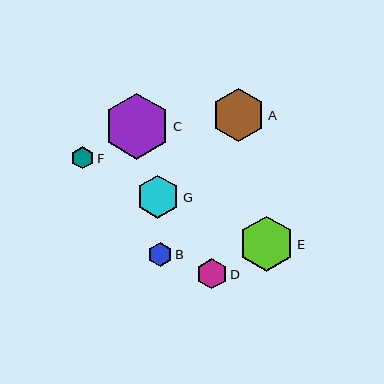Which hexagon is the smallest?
Hexagon F is the smallest with a size of approximately 22 pixels.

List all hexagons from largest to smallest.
From largest to smallest: C, E, A, G, D, B, F.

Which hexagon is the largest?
Hexagon C is the largest with a size of approximately 66 pixels.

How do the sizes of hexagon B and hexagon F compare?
Hexagon B and hexagon F are approximately the same size.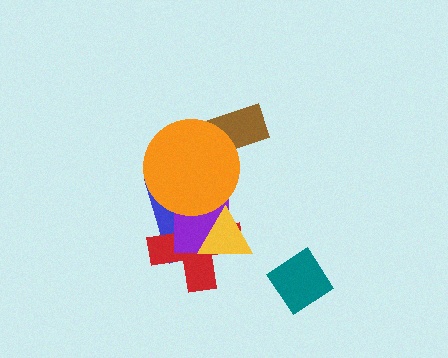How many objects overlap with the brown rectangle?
1 object overlaps with the brown rectangle.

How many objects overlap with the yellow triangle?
3 objects overlap with the yellow triangle.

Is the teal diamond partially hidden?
No, no other shape covers it.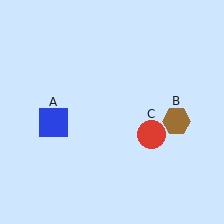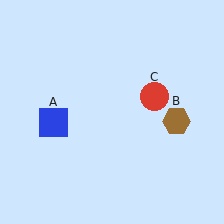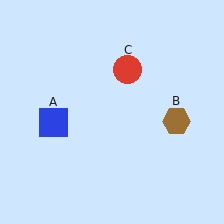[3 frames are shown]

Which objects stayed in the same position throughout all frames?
Blue square (object A) and brown hexagon (object B) remained stationary.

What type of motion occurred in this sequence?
The red circle (object C) rotated counterclockwise around the center of the scene.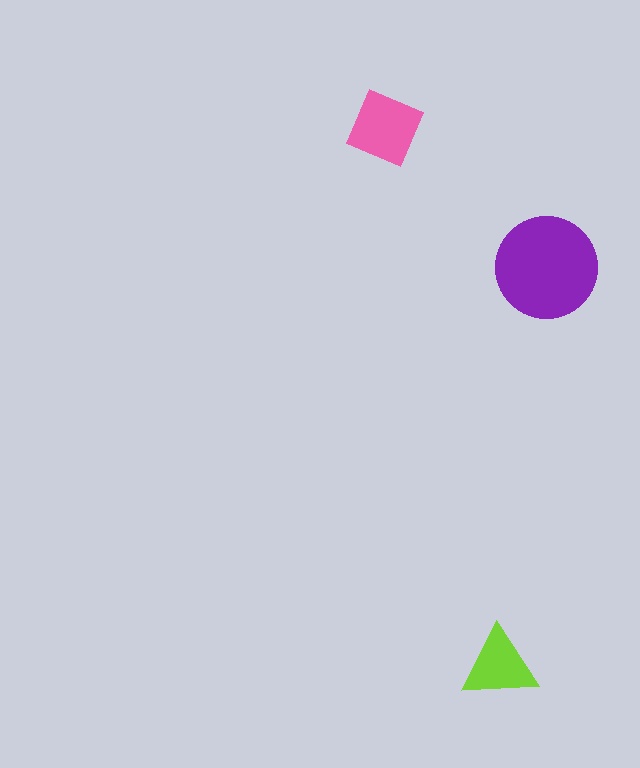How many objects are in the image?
There are 3 objects in the image.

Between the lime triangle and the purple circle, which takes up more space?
The purple circle.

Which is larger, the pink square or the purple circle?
The purple circle.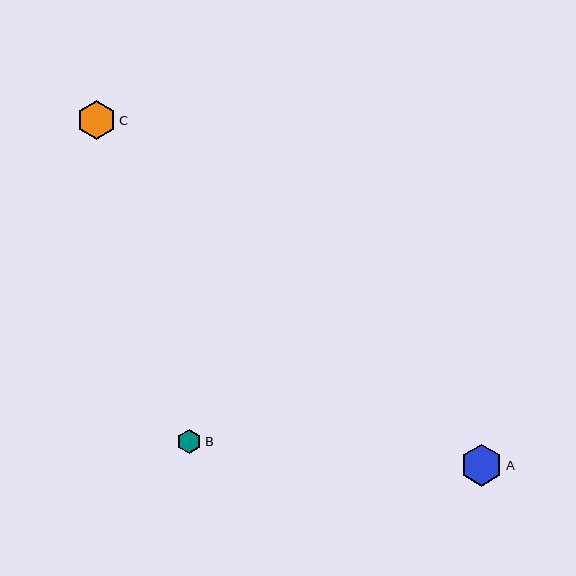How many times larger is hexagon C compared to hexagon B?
Hexagon C is approximately 1.6 times the size of hexagon B.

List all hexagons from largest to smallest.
From largest to smallest: A, C, B.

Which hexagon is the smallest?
Hexagon B is the smallest with a size of approximately 24 pixels.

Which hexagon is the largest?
Hexagon A is the largest with a size of approximately 42 pixels.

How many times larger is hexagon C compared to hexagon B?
Hexagon C is approximately 1.6 times the size of hexagon B.